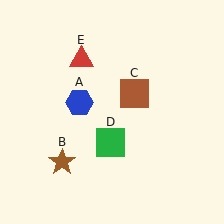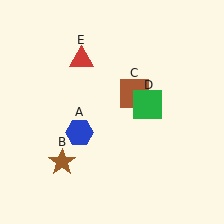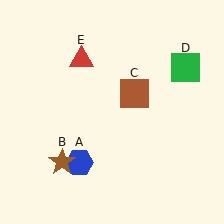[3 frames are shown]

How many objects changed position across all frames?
2 objects changed position: blue hexagon (object A), green square (object D).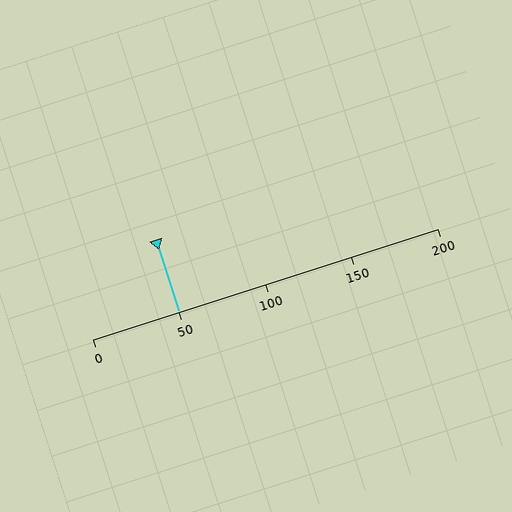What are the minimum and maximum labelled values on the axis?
The axis runs from 0 to 200.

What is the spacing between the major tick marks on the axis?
The major ticks are spaced 50 apart.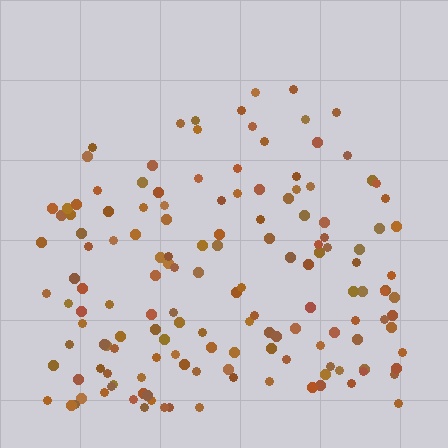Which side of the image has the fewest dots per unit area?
The top.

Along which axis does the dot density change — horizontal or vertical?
Vertical.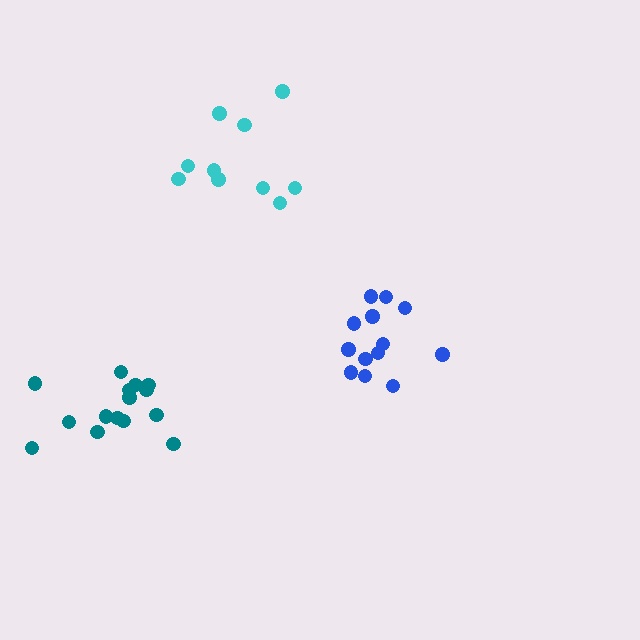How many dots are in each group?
Group 1: 13 dots, Group 2: 15 dots, Group 3: 10 dots (38 total).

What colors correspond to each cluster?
The clusters are colored: blue, teal, cyan.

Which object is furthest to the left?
The teal cluster is leftmost.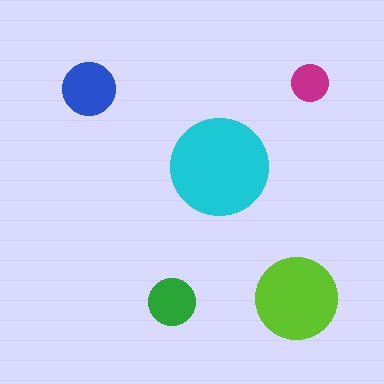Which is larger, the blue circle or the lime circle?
The lime one.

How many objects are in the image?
There are 5 objects in the image.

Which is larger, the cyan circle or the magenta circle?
The cyan one.